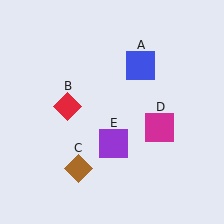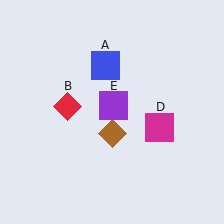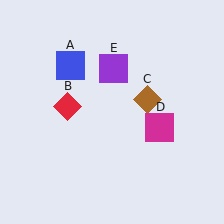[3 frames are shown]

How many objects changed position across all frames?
3 objects changed position: blue square (object A), brown diamond (object C), purple square (object E).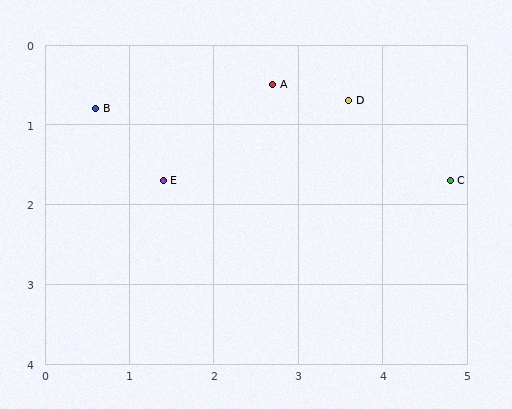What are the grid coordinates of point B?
Point B is at approximately (0.6, 0.8).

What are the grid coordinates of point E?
Point E is at approximately (1.4, 1.7).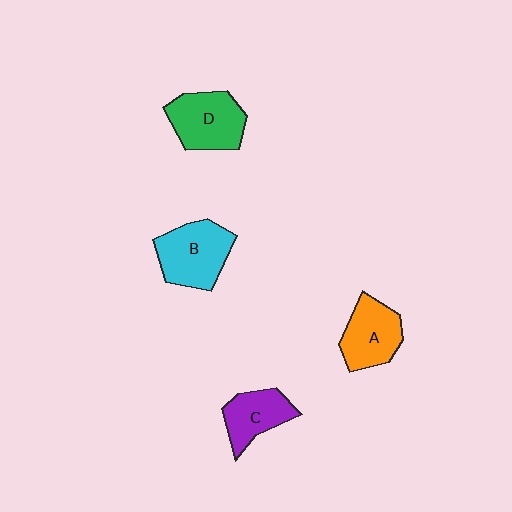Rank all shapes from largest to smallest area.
From largest to smallest: B (cyan), D (green), A (orange), C (purple).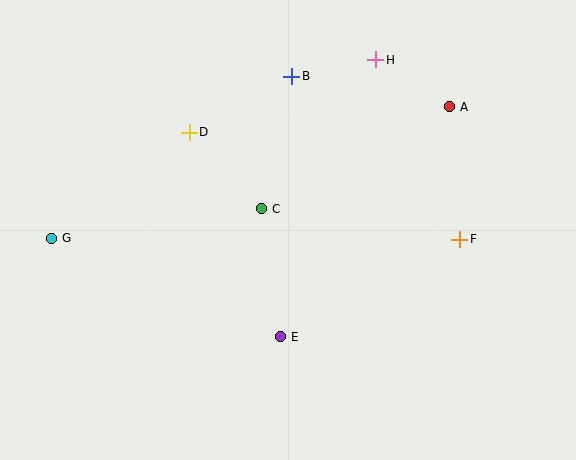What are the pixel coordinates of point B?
Point B is at (292, 76).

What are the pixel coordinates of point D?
Point D is at (189, 132).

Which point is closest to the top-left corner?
Point D is closest to the top-left corner.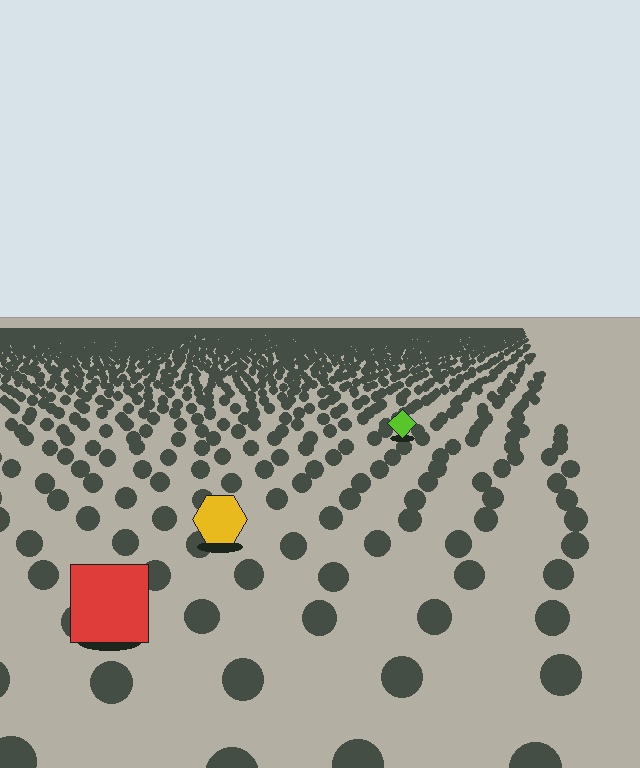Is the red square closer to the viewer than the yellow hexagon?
Yes. The red square is closer — you can tell from the texture gradient: the ground texture is coarser near it.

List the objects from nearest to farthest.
From nearest to farthest: the red square, the yellow hexagon, the lime diamond.